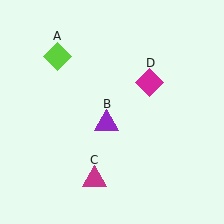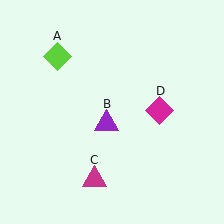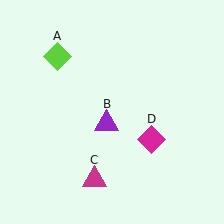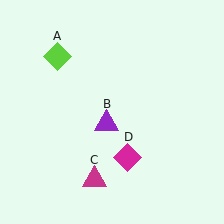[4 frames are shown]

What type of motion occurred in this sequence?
The magenta diamond (object D) rotated clockwise around the center of the scene.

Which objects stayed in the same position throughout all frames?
Lime diamond (object A) and purple triangle (object B) and magenta triangle (object C) remained stationary.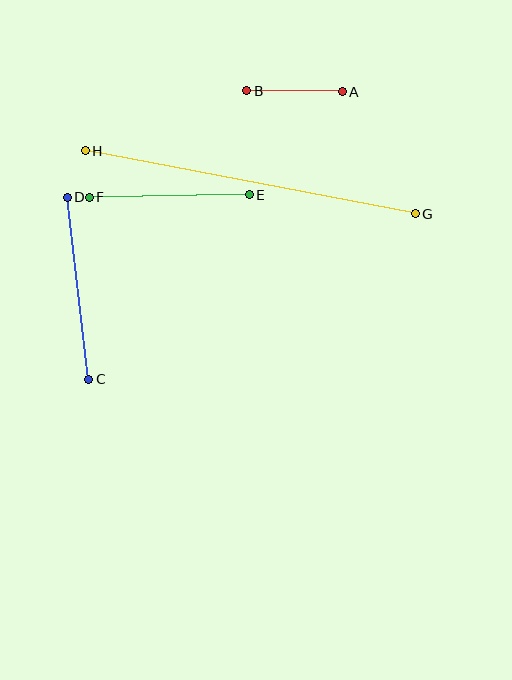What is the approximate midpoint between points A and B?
The midpoint is at approximately (294, 91) pixels.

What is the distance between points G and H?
The distance is approximately 336 pixels.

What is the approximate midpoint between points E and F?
The midpoint is at approximately (169, 196) pixels.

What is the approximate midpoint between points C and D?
The midpoint is at approximately (78, 288) pixels.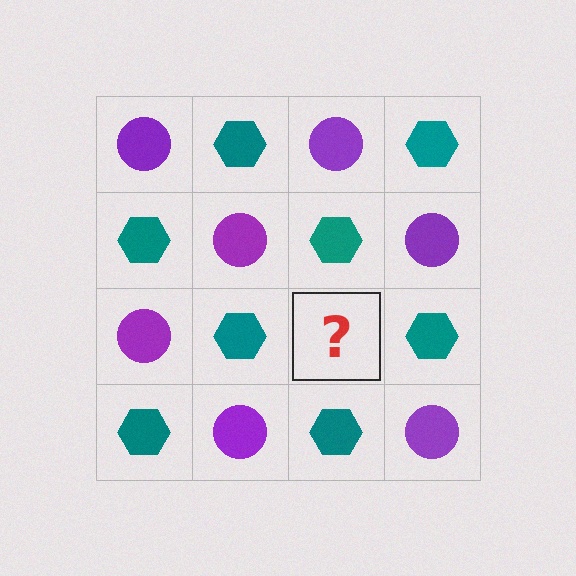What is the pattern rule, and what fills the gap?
The rule is that it alternates purple circle and teal hexagon in a checkerboard pattern. The gap should be filled with a purple circle.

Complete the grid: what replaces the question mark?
The question mark should be replaced with a purple circle.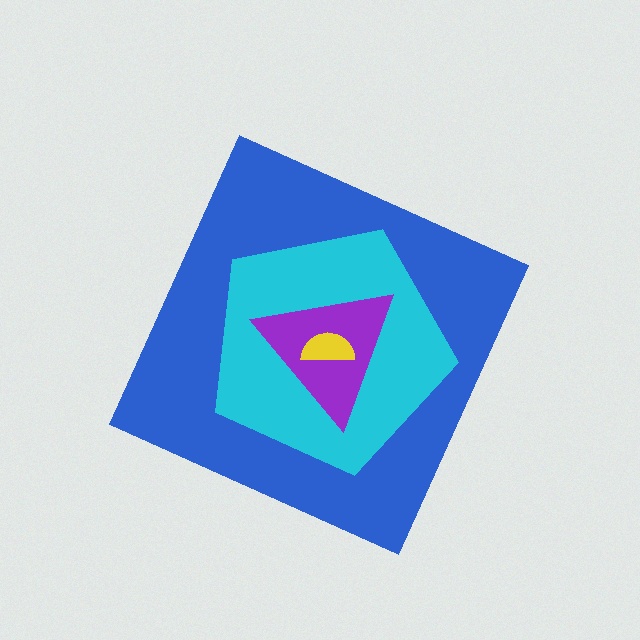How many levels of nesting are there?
4.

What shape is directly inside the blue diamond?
The cyan pentagon.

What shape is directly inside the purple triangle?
The yellow semicircle.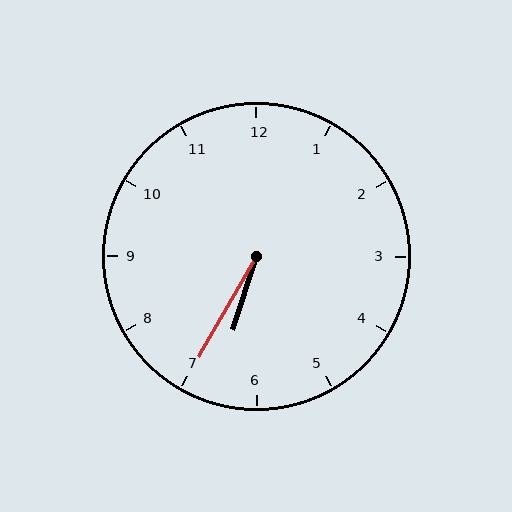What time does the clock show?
6:35.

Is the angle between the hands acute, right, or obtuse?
It is acute.